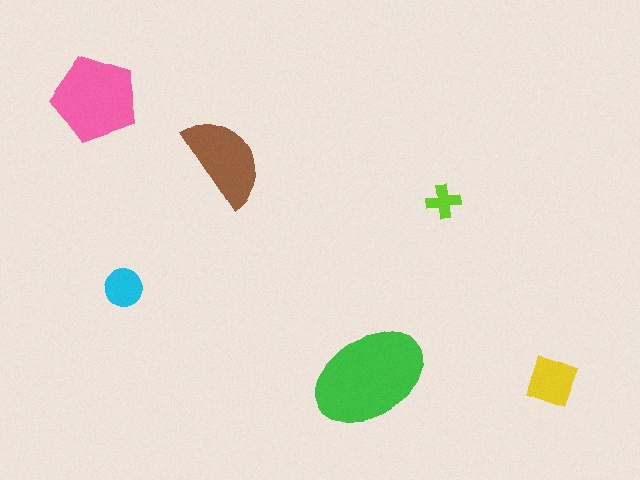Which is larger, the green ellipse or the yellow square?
The green ellipse.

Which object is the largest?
The green ellipse.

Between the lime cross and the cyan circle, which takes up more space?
The cyan circle.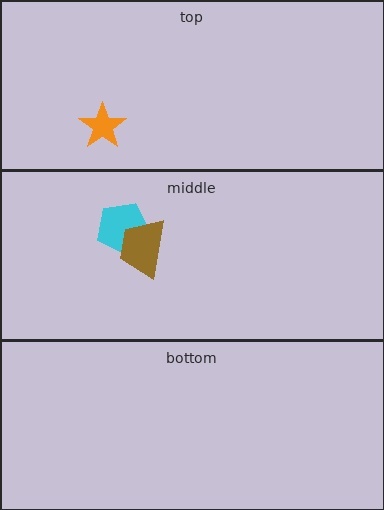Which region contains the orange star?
The top region.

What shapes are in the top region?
The orange star.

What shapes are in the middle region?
The cyan pentagon, the brown trapezoid.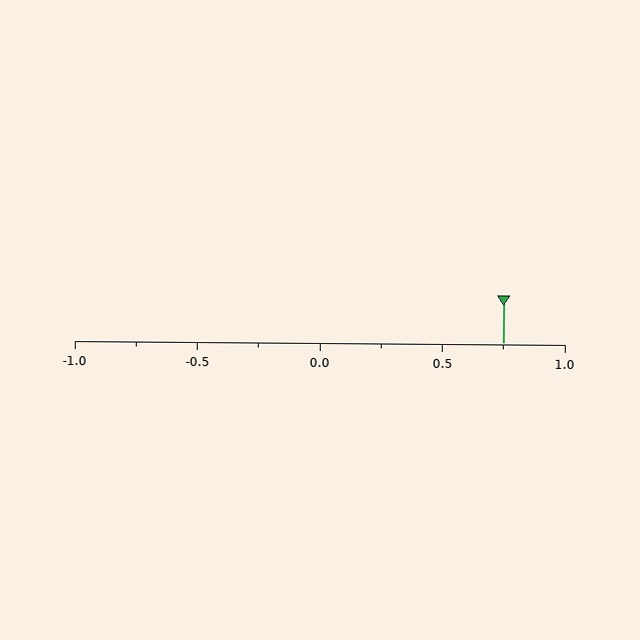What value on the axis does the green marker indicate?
The marker indicates approximately 0.75.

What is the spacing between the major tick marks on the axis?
The major ticks are spaced 0.5 apart.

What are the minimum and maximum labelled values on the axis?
The axis runs from -1.0 to 1.0.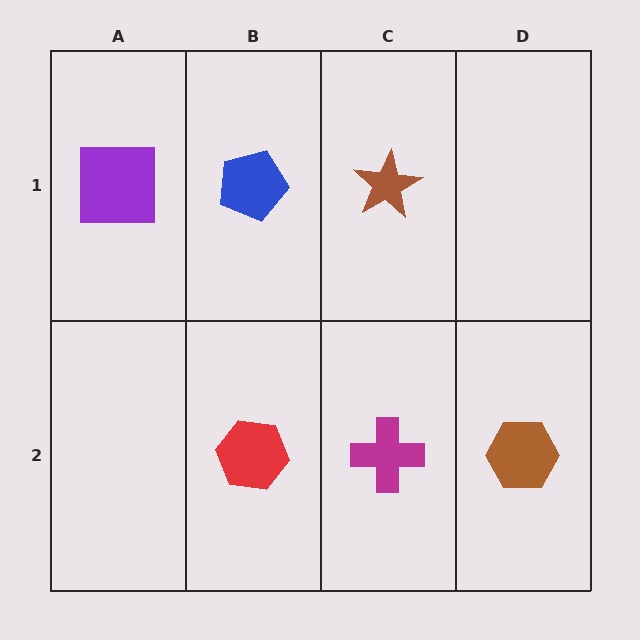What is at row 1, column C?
A brown star.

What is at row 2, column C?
A magenta cross.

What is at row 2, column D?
A brown hexagon.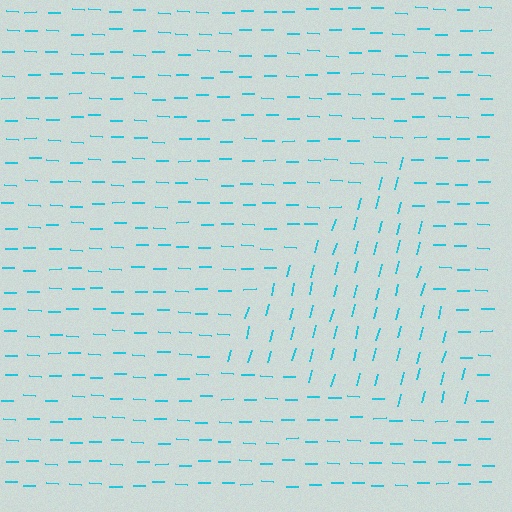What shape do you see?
I see a triangle.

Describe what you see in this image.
The image is filled with small cyan line segments. A triangle region in the image has lines oriented differently from the surrounding lines, creating a visible texture boundary.